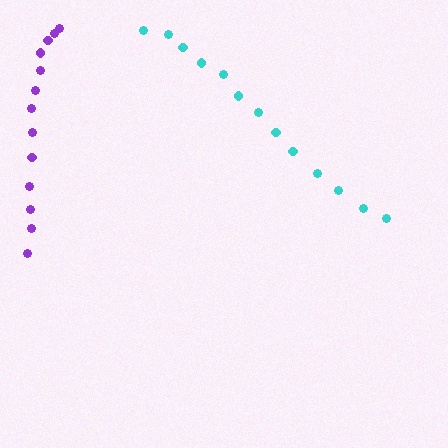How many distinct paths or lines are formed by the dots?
There are 2 distinct paths.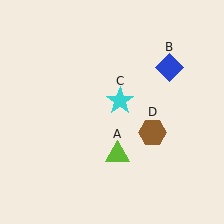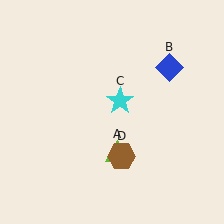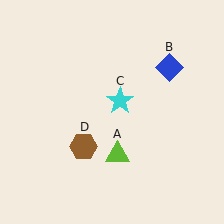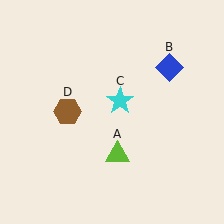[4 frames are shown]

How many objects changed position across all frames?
1 object changed position: brown hexagon (object D).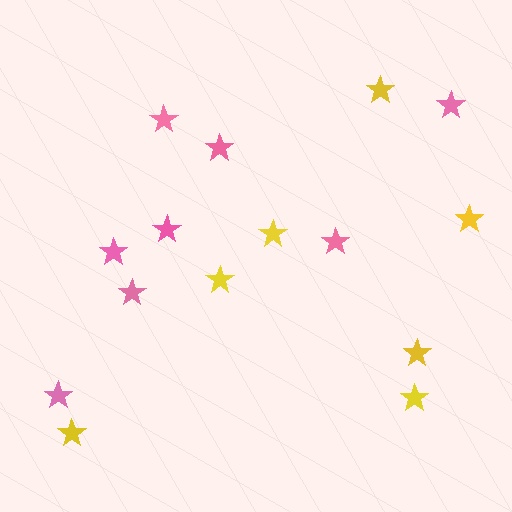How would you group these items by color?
There are 2 groups: one group of yellow stars (7) and one group of pink stars (8).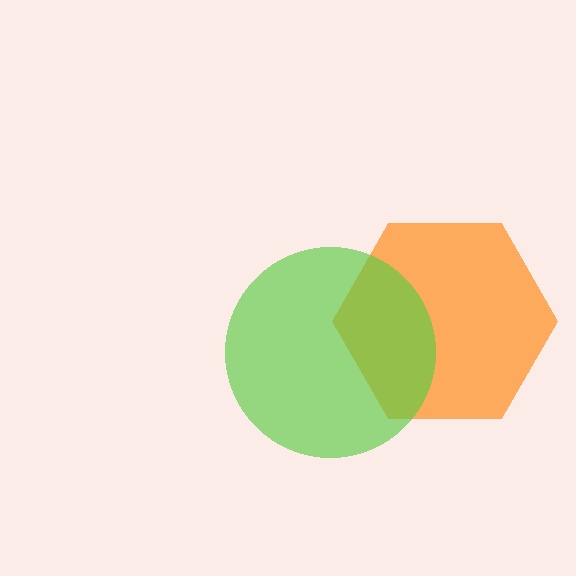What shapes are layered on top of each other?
The layered shapes are: an orange hexagon, a lime circle.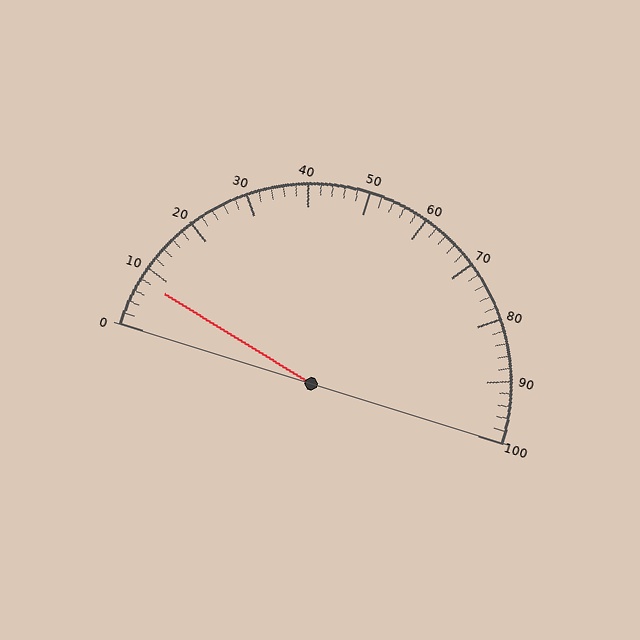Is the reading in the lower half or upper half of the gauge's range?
The reading is in the lower half of the range (0 to 100).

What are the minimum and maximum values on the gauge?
The gauge ranges from 0 to 100.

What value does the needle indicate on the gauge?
The needle indicates approximately 8.